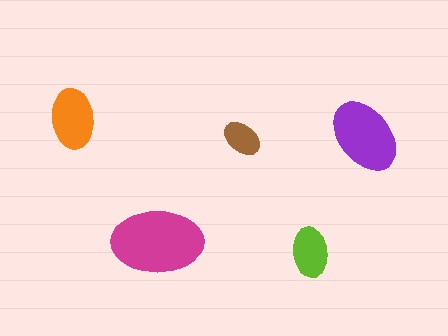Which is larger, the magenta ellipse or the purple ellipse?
The magenta one.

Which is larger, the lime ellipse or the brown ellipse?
The lime one.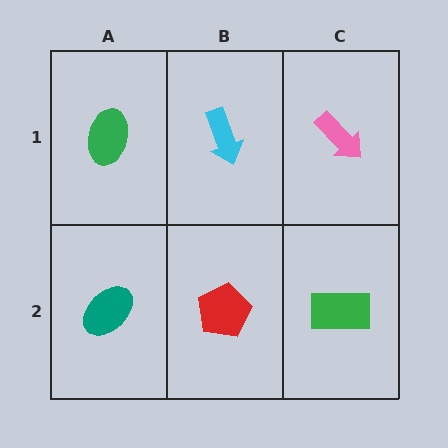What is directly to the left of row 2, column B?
A teal ellipse.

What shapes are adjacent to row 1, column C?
A green rectangle (row 2, column C), a cyan arrow (row 1, column B).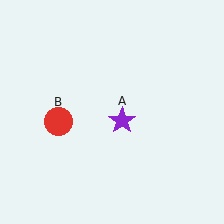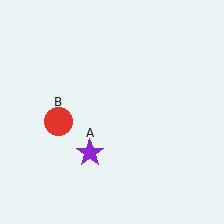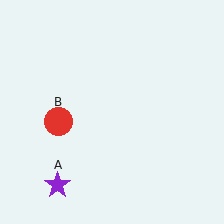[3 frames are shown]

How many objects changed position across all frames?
1 object changed position: purple star (object A).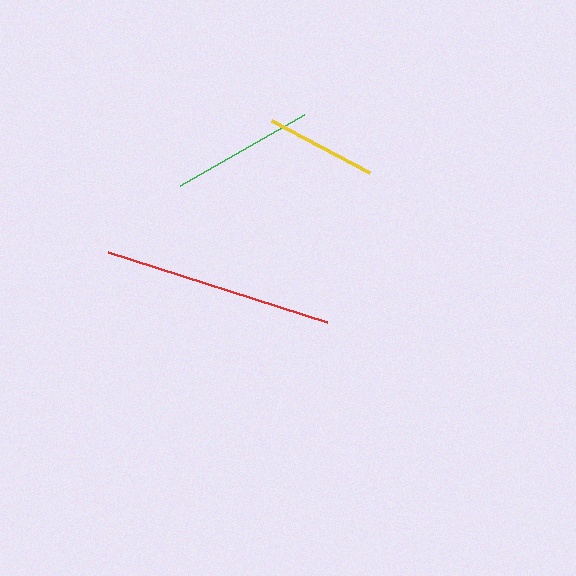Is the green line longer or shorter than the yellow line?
The green line is longer than the yellow line.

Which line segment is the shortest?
The yellow line is the shortest at approximately 111 pixels.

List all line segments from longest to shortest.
From longest to shortest: red, green, yellow.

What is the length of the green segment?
The green segment is approximately 143 pixels long.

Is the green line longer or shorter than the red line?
The red line is longer than the green line.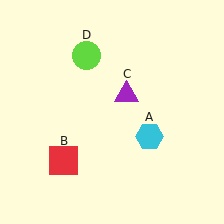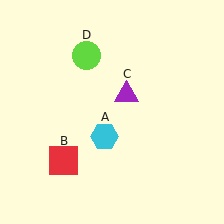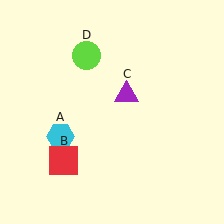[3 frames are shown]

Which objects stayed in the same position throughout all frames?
Red square (object B) and purple triangle (object C) and lime circle (object D) remained stationary.